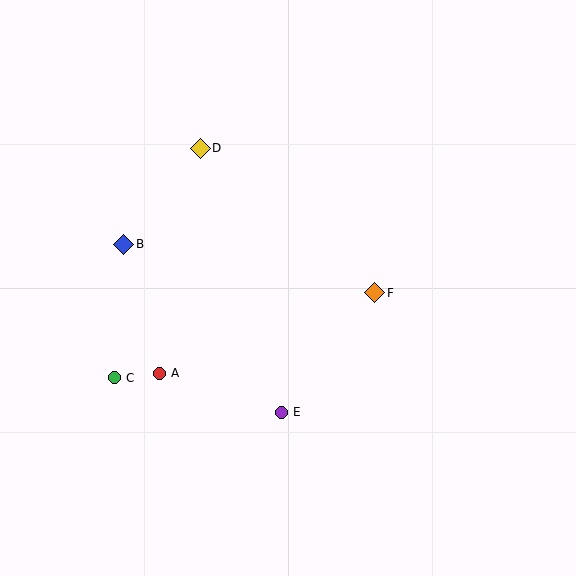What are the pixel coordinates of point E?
Point E is at (281, 412).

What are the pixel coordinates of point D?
Point D is at (200, 148).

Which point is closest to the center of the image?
Point F at (375, 293) is closest to the center.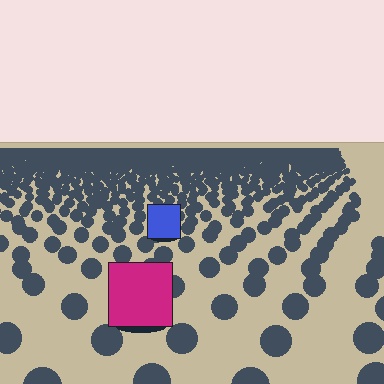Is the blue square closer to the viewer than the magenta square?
No. The magenta square is closer — you can tell from the texture gradient: the ground texture is coarser near it.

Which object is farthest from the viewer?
The blue square is farthest from the viewer. It appears smaller and the ground texture around it is denser.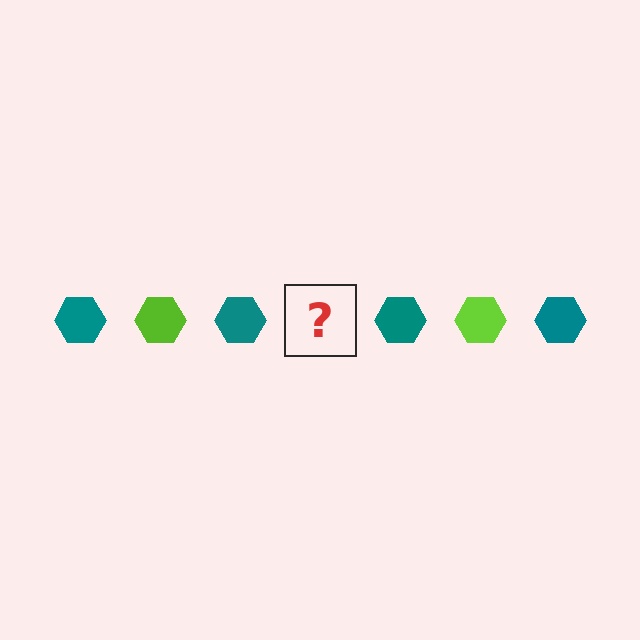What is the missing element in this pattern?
The missing element is a lime hexagon.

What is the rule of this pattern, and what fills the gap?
The rule is that the pattern cycles through teal, lime hexagons. The gap should be filled with a lime hexagon.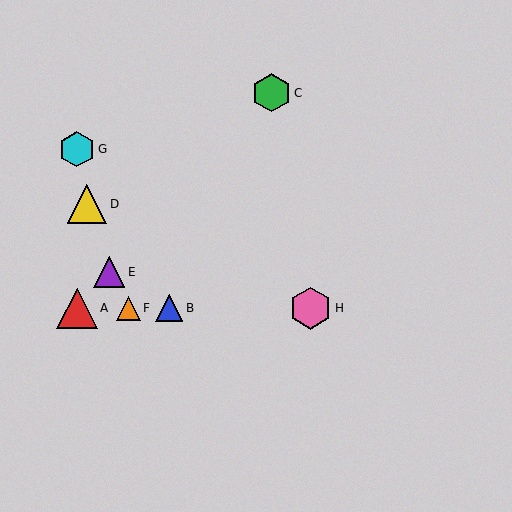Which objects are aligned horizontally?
Objects A, B, F, H are aligned horizontally.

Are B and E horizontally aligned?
No, B is at y≈308 and E is at y≈272.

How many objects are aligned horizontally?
4 objects (A, B, F, H) are aligned horizontally.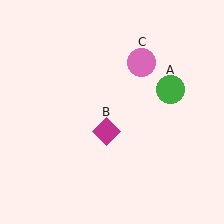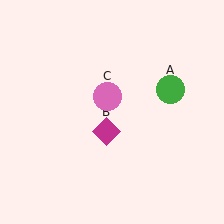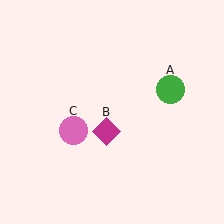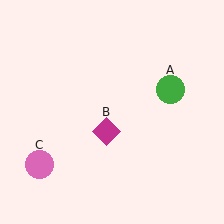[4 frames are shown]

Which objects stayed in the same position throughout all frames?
Green circle (object A) and magenta diamond (object B) remained stationary.